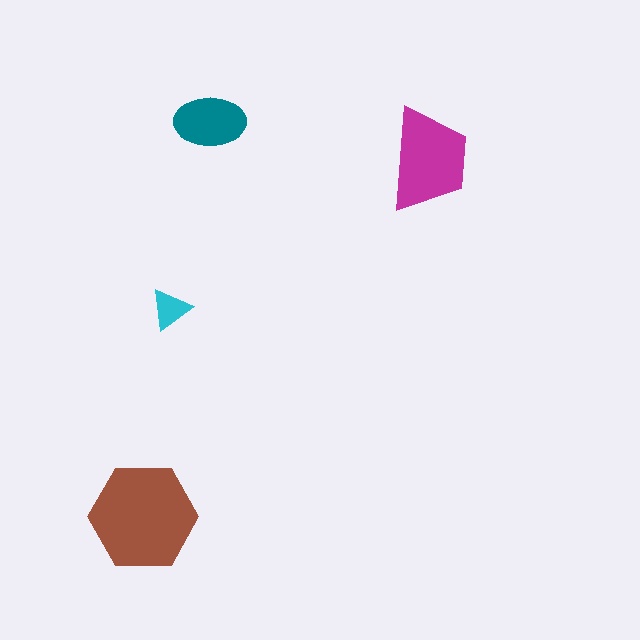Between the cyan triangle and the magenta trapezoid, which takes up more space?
The magenta trapezoid.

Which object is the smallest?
The cyan triangle.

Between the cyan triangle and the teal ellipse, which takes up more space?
The teal ellipse.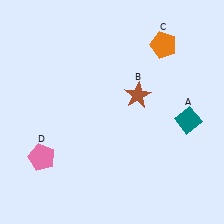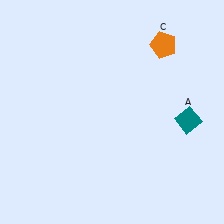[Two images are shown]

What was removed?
The pink pentagon (D), the brown star (B) were removed in Image 2.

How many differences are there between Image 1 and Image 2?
There are 2 differences between the two images.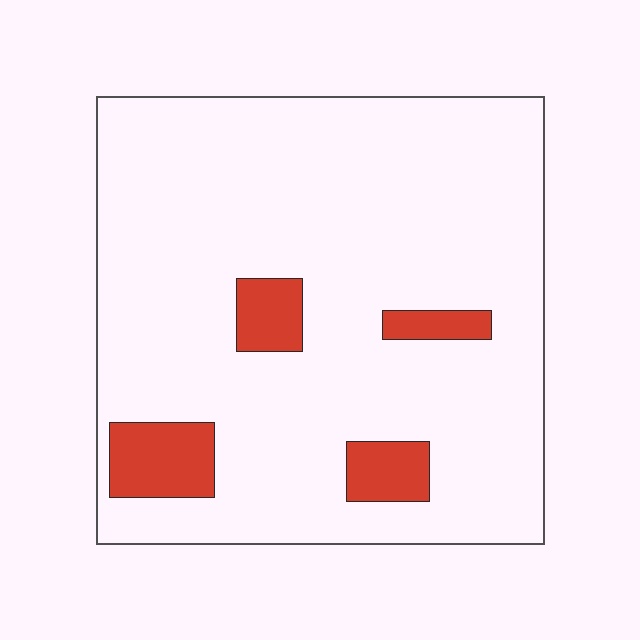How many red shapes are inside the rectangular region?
4.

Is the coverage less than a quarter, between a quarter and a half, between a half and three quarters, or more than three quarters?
Less than a quarter.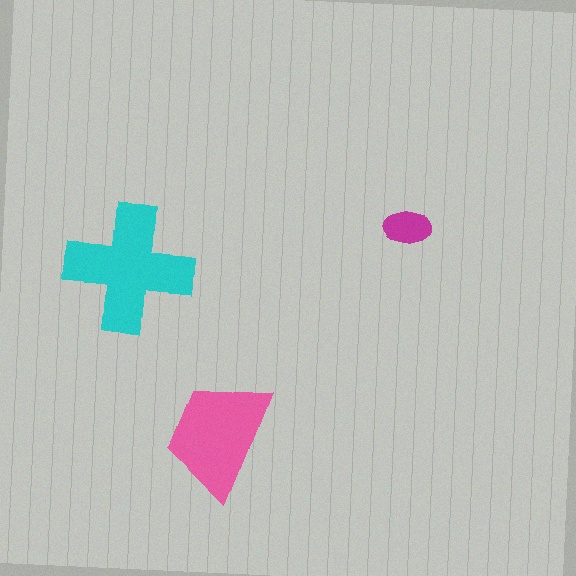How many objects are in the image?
There are 3 objects in the image.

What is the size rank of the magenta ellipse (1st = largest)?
3rd.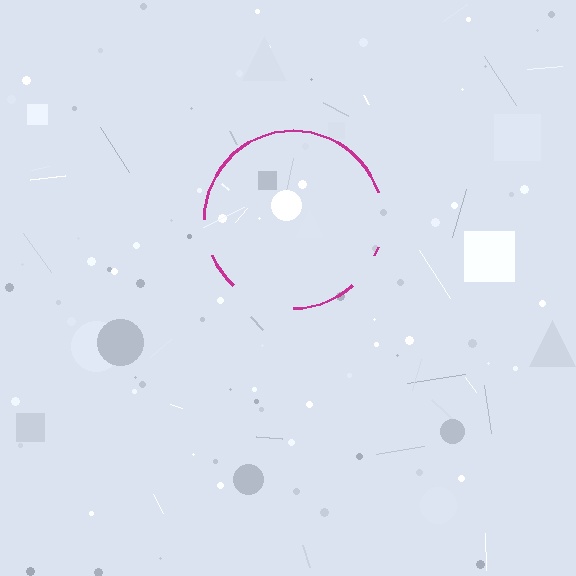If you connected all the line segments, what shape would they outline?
They would outline a circle.